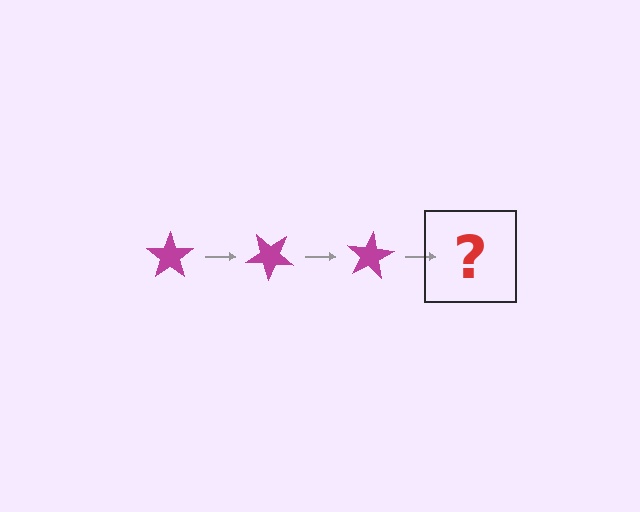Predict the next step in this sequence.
The next step is a magenta star rotated 120 degrees.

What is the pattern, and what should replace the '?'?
The pattern is that the star rotates 40 degrees each step. The '?' should be a magenta star rotated 120 degrees.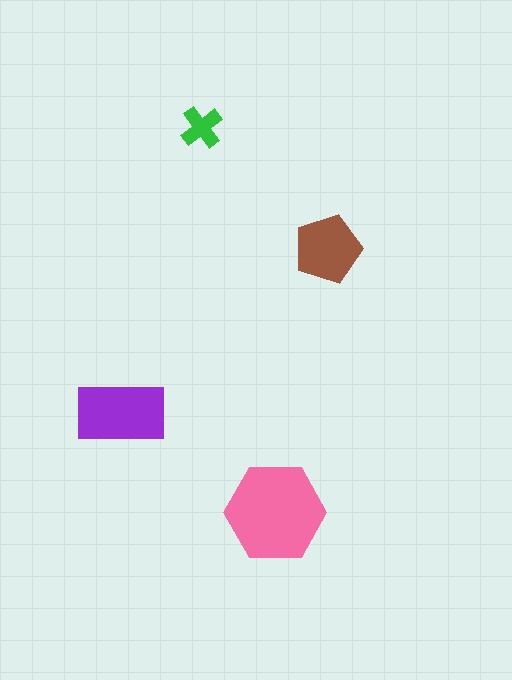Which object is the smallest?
The green cross.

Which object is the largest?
The pink hexagon.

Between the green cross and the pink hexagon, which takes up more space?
The pink hexagon.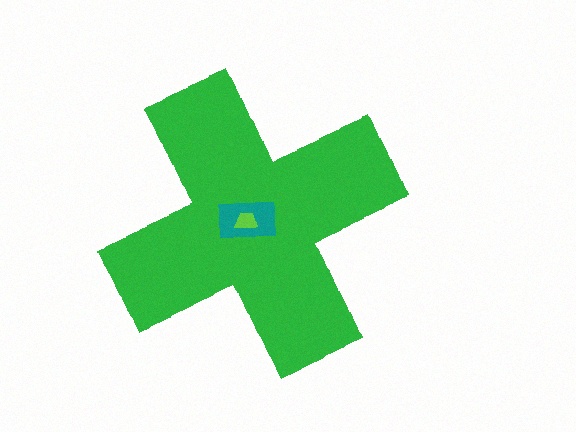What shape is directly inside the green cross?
The teal rectangle.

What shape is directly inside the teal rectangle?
The lime trapezoid.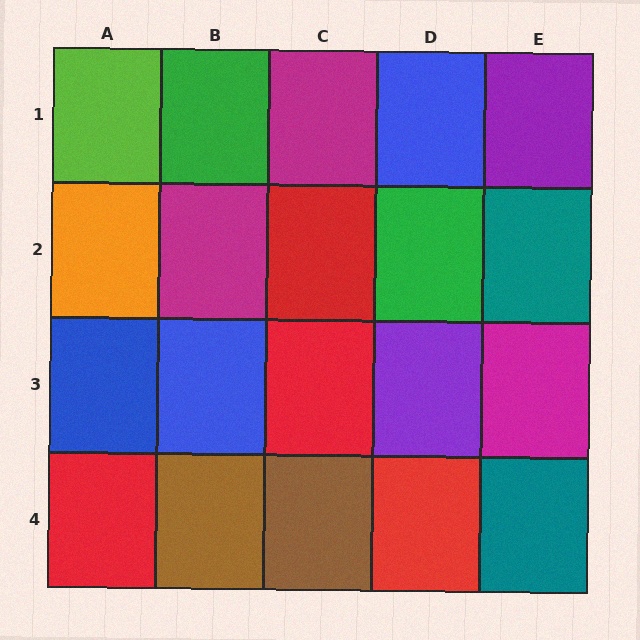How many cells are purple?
2 cells are purple.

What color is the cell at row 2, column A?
Orange.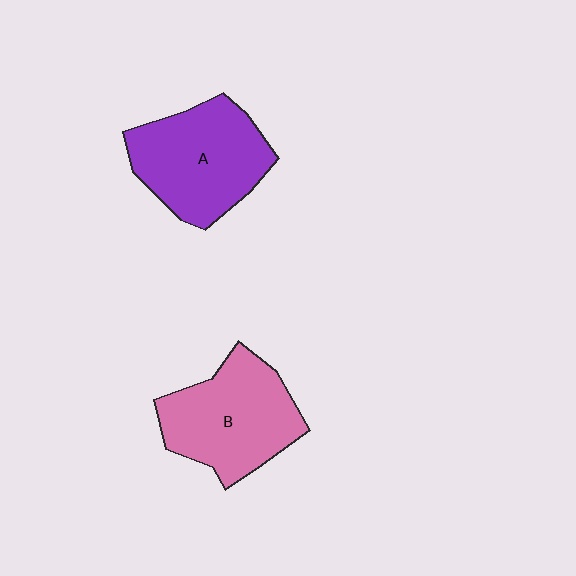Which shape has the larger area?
Shape A (purple).